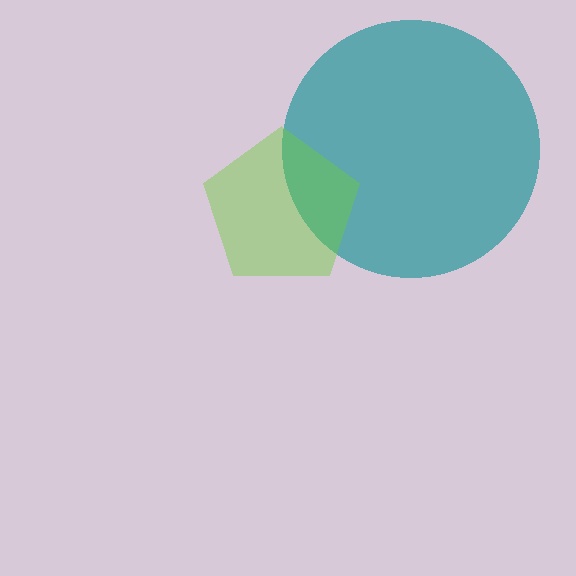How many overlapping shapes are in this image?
There are 2 overlapping shapes in the image.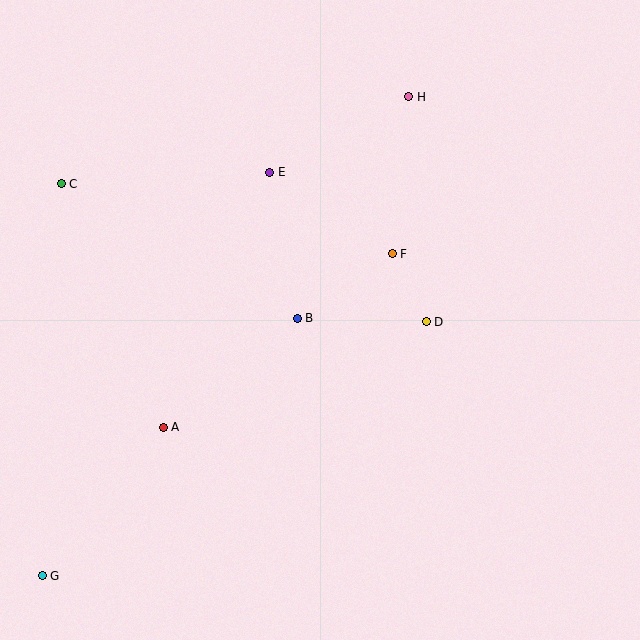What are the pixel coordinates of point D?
Point D is at (426, 322).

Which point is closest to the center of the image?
Point B at (297, 318) is closest to the center.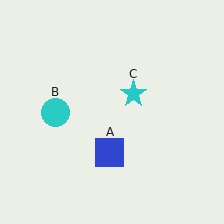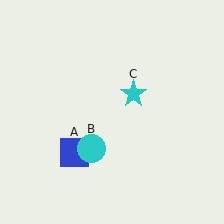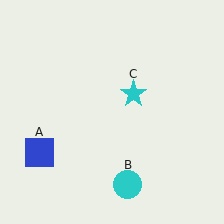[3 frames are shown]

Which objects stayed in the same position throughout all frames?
Cyan star (object C) remained stationary.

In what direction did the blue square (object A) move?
The blue square (object A) moved left.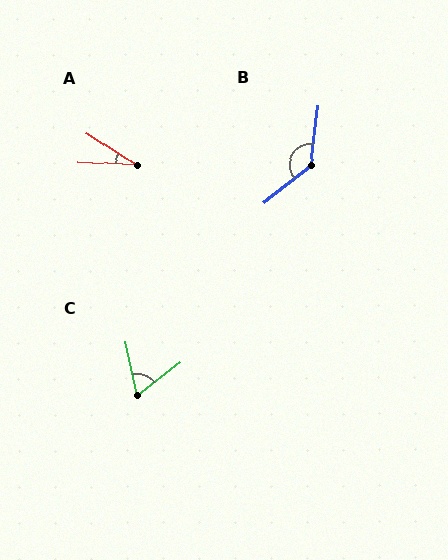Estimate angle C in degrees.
Approximately 65 degrees.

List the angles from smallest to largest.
A (29°), C (65°), B (136°).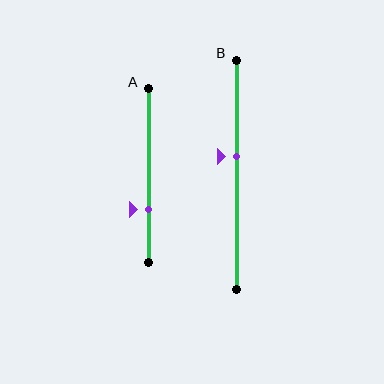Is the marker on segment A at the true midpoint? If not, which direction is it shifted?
No, the marker on segment A is shifted downward by about 19% of the segment length.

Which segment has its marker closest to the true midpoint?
Segment B has its marker closest to the true midpoint.